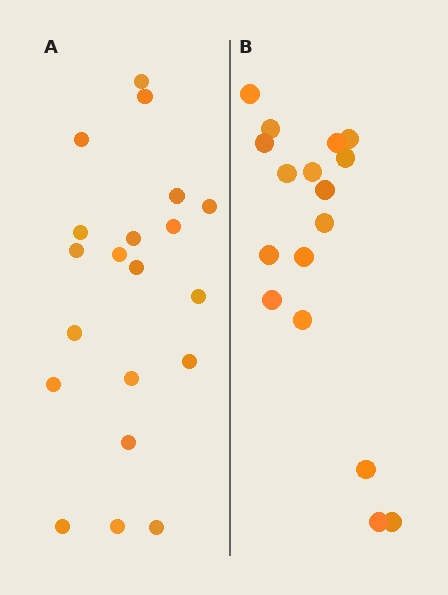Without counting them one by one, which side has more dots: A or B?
Region A (the left region) has more dots.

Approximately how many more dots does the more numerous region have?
Region A has just a few more — roughly 2 or 3 more dots than region B.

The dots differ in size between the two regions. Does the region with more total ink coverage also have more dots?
No. Region B has more total ink coverage because its dots are larger, but region A actually contains more individual dots. Total area can be misleading — the number of items is what matters here.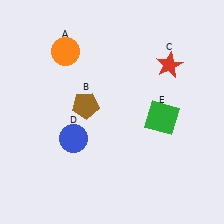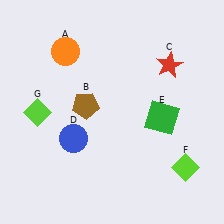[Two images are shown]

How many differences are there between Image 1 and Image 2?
There are 2 differences between the two images.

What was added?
A lime diamond (F), a lime diamond (G) were added in Image 2.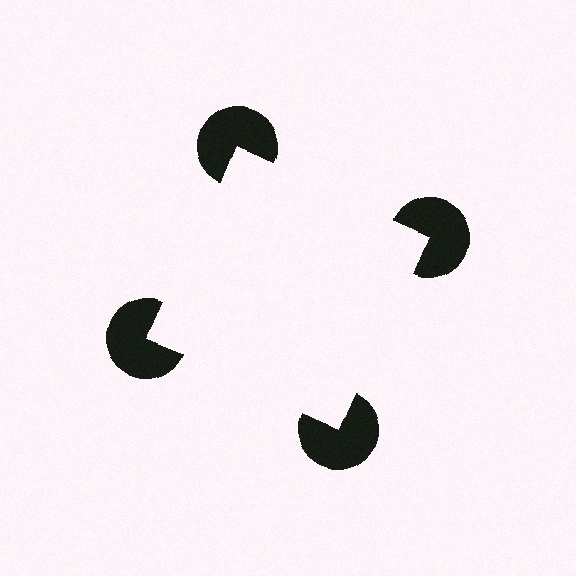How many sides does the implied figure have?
4 sides.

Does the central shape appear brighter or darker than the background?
It typically appears slightly brighter than the background, even though no actual brightness change is drawn.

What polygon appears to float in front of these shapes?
An illusory square — its edges are inferred from the aligned wedge cuts in the pac-man discs, not physically drawn.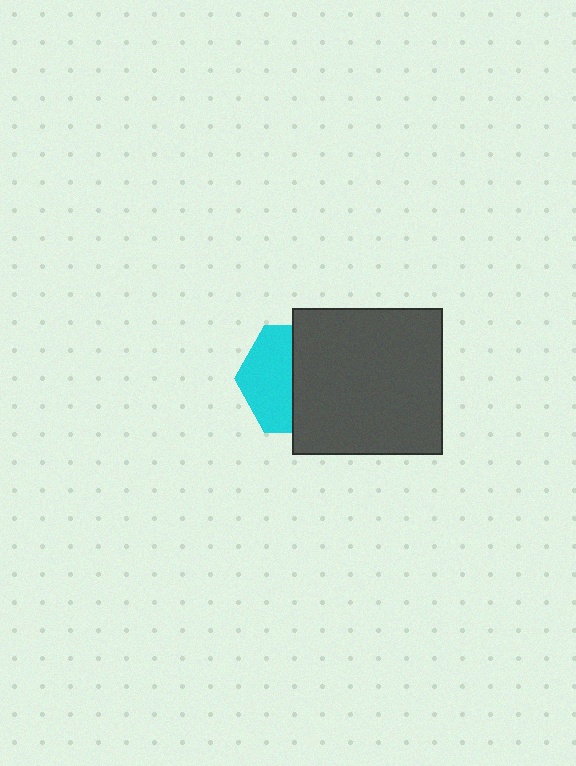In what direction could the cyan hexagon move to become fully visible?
The cyan hexagon could move left. That would shift it out from behind the dark gray rectangle entirely.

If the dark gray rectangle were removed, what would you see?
You would see the complete cyan hexagon.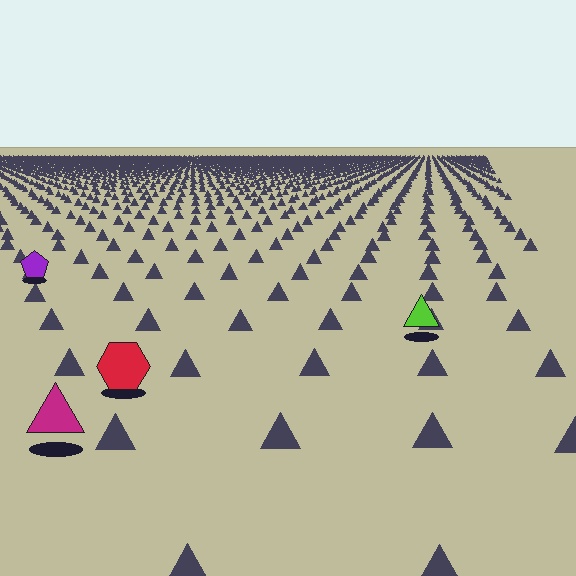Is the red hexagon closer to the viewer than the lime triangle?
Yes. The red hexagon is closer — you can tell from the texture gradient: the ground texture is coarser near it.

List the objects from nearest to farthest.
From nearest to farthest: the magenta triangle, the red hexagon, the lime triangle, the purple pentagon.